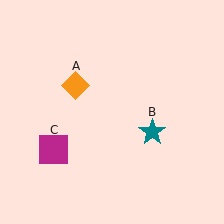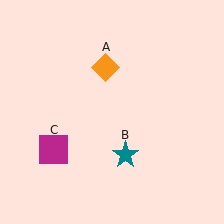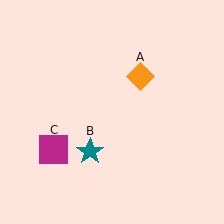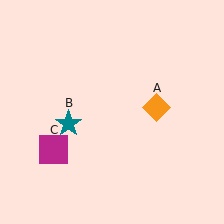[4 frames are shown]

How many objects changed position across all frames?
2 objects changed position: orange diamond (object A), teal star (object B).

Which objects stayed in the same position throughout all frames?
Magenta square (object C) remained stationary.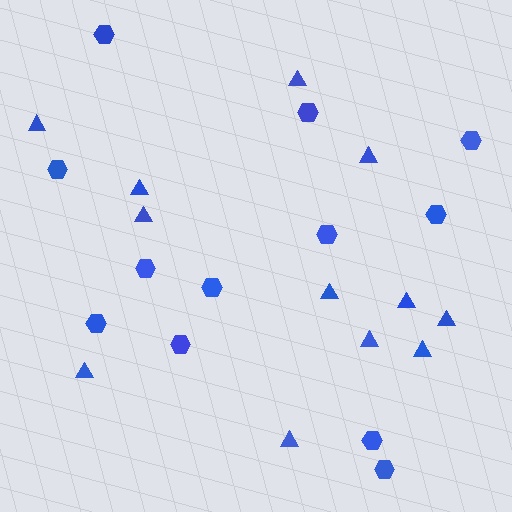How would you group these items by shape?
There are 2 groups: one group of triangles (12) and one group of hexagons (12).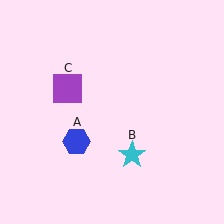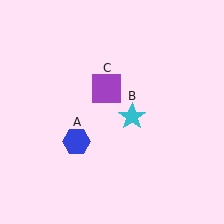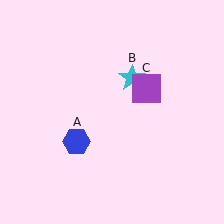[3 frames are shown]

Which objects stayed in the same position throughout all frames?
Blue hexagon (object A) remained stationary.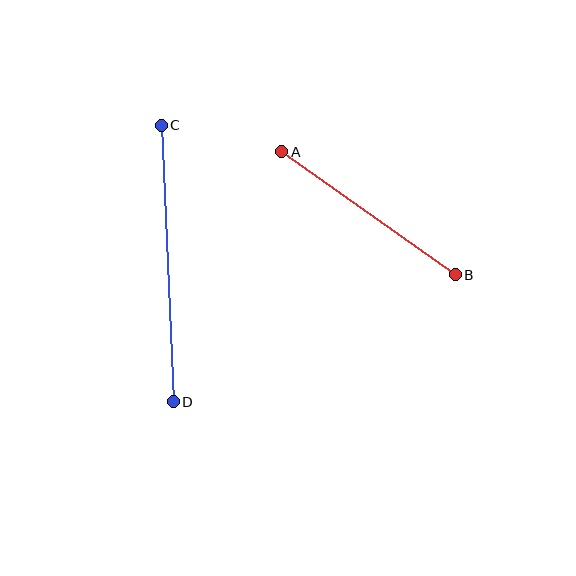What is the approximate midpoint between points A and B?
The midpoint is at approximately (369, 213) pixels.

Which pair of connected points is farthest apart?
Points C and D are farthest apart.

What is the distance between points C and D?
The distance is approximately 277 pixels.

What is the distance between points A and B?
The distance is approximately 212 pixels.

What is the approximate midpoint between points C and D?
The midpoint is at approximately (167, 263) pixels.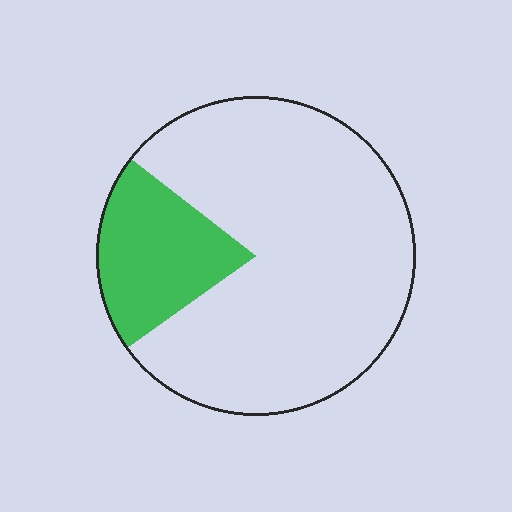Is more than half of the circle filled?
No.